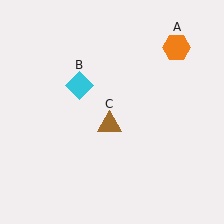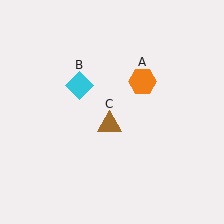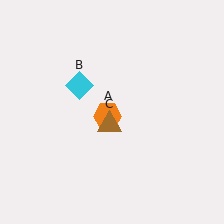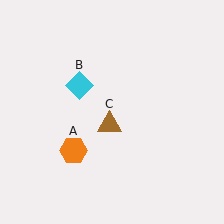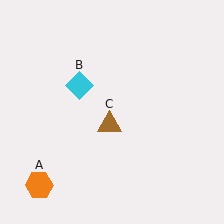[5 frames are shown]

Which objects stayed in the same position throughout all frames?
Cyan diamond (object B) and brown triangle (object C) remained stationary.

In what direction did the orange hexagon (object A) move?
The orange hexagon (object A) moved down and to the left.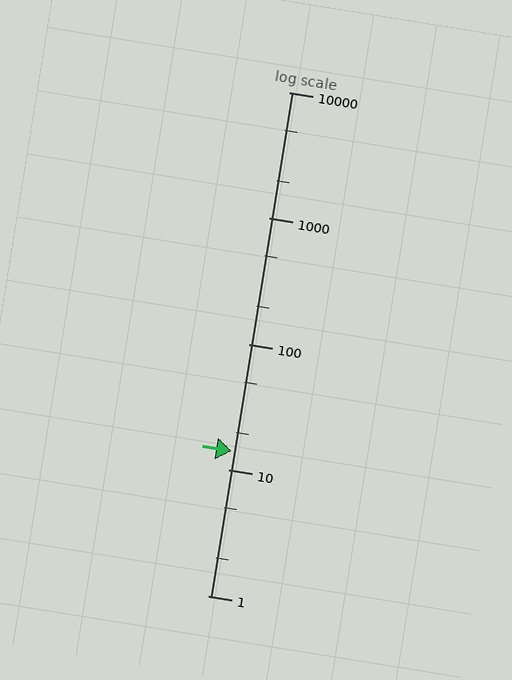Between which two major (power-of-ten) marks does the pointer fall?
The pointer is between 10 and 100.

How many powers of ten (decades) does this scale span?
The scale spans 4 decades, from 1 to 10000.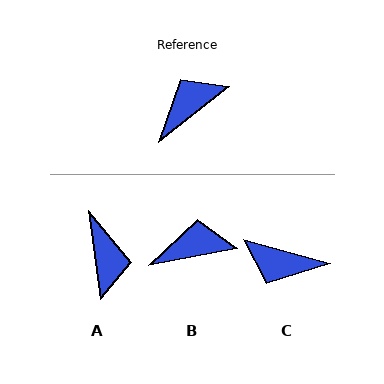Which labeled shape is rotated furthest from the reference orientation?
C, about 126 degrees away.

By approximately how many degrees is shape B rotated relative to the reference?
Approximately 28 degrees clockwise.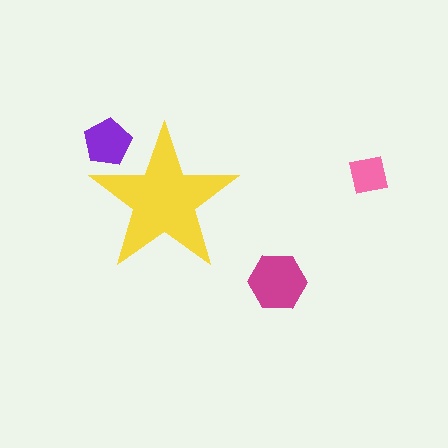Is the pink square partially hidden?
No, the pink square is fully visible.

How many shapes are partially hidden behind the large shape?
1 shape is partially hidden.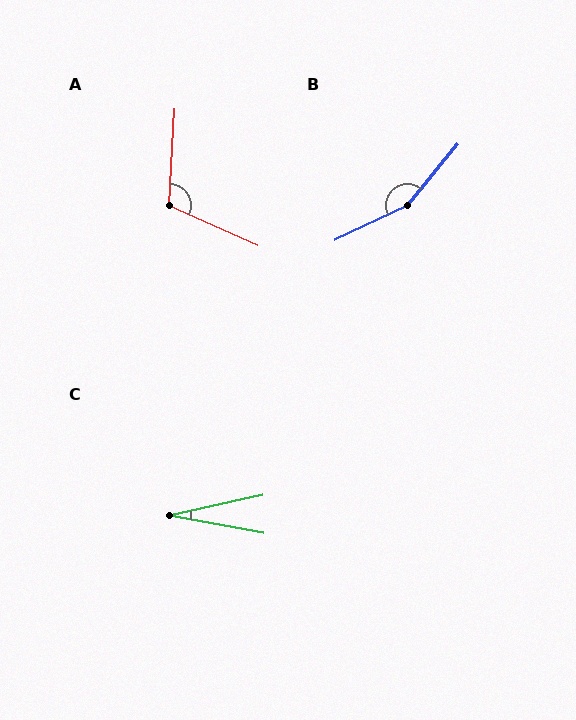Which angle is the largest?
B, at approximately 155 degrees.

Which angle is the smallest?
C, at approximately 23 degrees.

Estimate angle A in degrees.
Approximately 111 degrees.